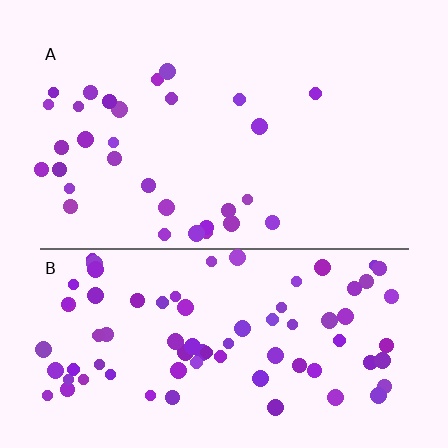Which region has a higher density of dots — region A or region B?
B (the bottom).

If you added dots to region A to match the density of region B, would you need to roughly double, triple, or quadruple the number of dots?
Approximately triple.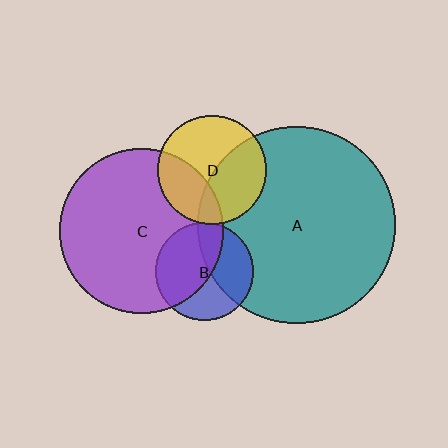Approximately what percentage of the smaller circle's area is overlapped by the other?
Approximately 55%.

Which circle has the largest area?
Circle A (teal).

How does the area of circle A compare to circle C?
Approximately 1.4 times.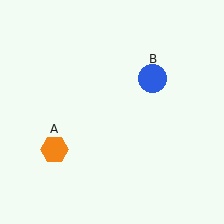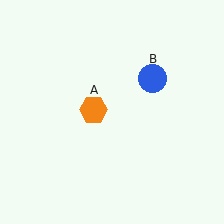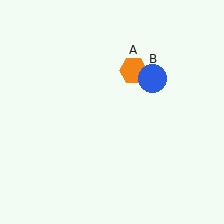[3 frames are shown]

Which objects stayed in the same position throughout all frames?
Blue circle (object B) remained stationary.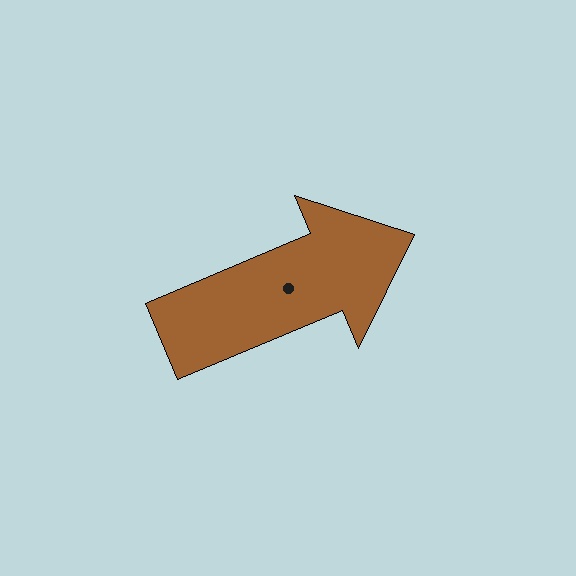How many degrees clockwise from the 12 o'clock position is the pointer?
Approximately 67 degrees.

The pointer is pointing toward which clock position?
Roughly 2 o'clock.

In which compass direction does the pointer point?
Northeast.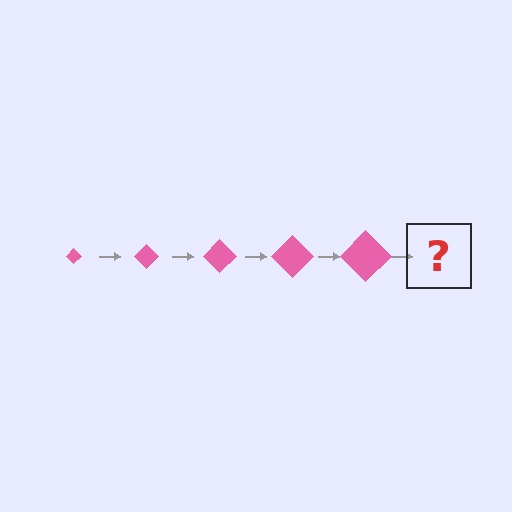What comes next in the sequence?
The next element should be a pink diamond, larger than the previous one.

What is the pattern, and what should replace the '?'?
The pattern is that the diamond gets progressively larger each step. The '?' should be a pink diamond, larger than the previous one.